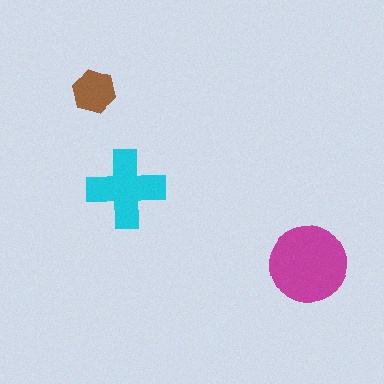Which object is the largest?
The magenta circle.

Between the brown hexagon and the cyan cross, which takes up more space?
The cyan cross.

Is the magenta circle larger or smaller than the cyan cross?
Larger.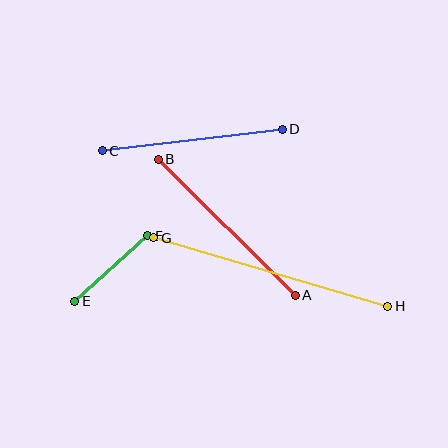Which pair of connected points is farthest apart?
Points G and H are farthest apart.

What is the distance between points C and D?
The distance is approximately 182 pixels.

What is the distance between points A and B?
The distance is approximately 193 pixels.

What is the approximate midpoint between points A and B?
The midpoint is at approximately (227, 227) pixels.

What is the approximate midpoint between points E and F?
The midpoint is at approximately (111, 269) pixels.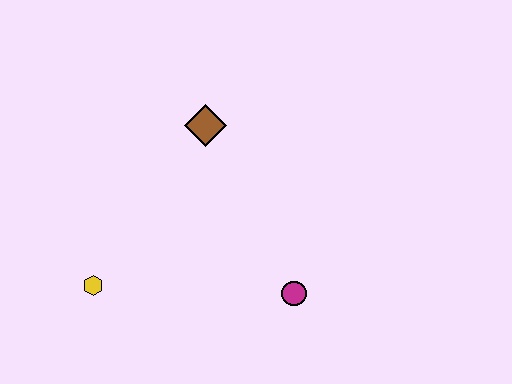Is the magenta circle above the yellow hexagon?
No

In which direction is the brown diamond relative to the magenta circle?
The brown diamond is above the magenta circle.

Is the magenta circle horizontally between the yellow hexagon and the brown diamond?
No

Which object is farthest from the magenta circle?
The yellow hexagon is farthest from the magenta circle.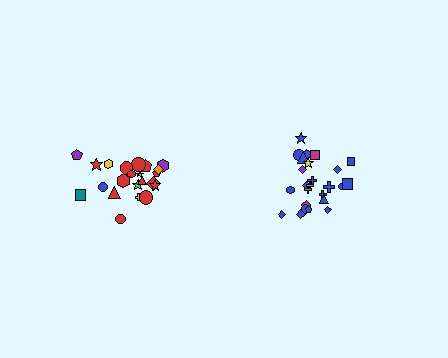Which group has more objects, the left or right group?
The right group.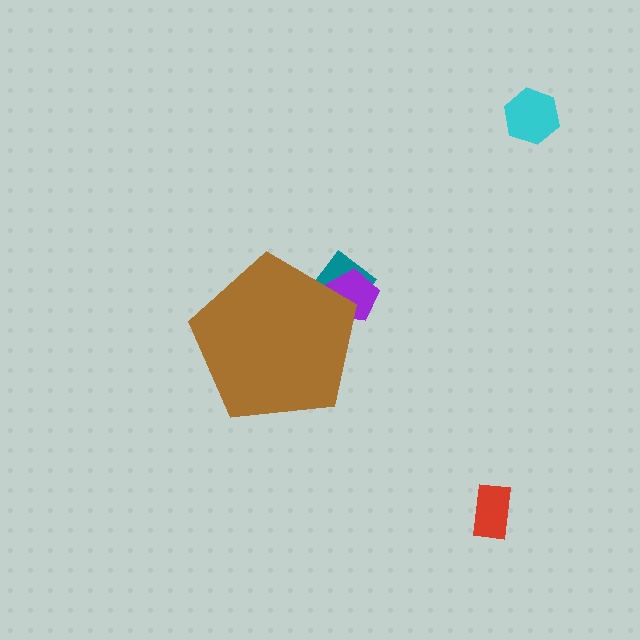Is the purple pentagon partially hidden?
Yes, the purple pentagon is partially hidden behind the brown pentagon.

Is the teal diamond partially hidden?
Yes, the teal diamond is partially hidden behind the brown pentagon.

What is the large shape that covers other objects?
A brown pentagon.